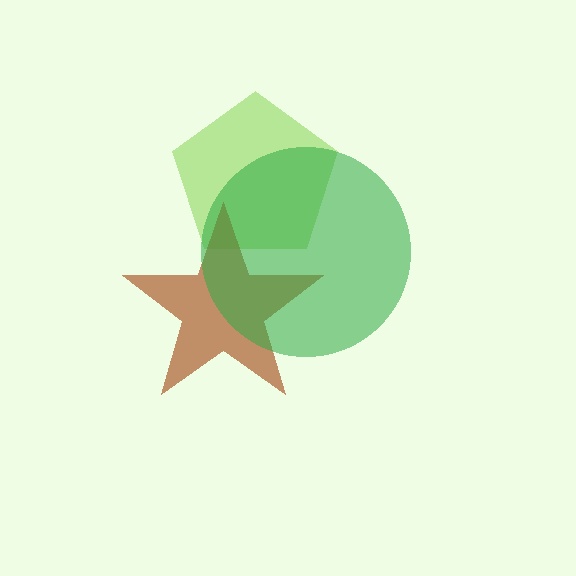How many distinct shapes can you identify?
There are 3 distinct shapes: a lime pentagon, a brown star, a green circle.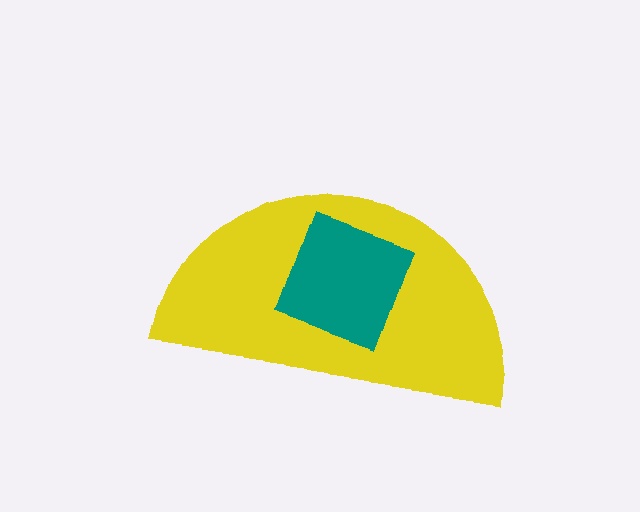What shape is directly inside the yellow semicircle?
The teal square.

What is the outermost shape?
The yellow semicircle.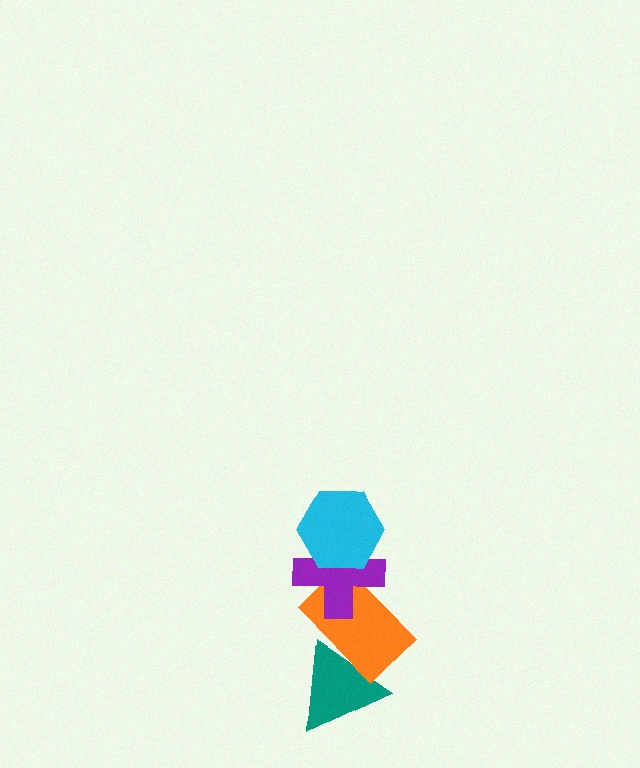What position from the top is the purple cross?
The purple cross is 2nd from the top.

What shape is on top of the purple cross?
The cyan hexagon is on top of the purple cross.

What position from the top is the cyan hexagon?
The cyan hexagon is 1st from the top.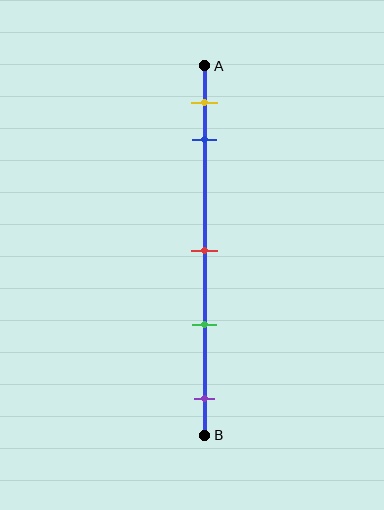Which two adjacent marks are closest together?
The yellow and blue marks are the closest adjacent pair.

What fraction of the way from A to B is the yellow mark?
The yellow mark is approximately 10% (0.1) of the way from A to B.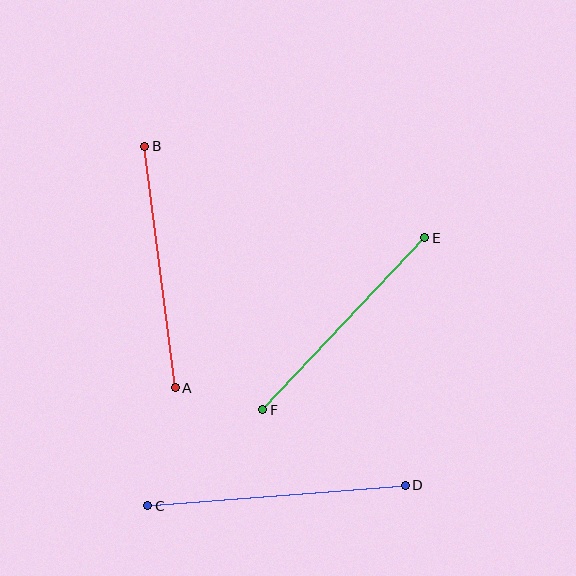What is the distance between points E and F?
The distance is approximately 236 pixels.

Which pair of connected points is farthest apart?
Points C and D are farthest apart.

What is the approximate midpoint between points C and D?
The midpoint is at approximately (276, 495) pixels.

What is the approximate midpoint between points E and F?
The midpoint is at approximately (344, 324) pixels.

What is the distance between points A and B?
The distance is approximately 243 pixels.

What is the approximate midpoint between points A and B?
The midpoint is at approximately (160, 267) pixels.